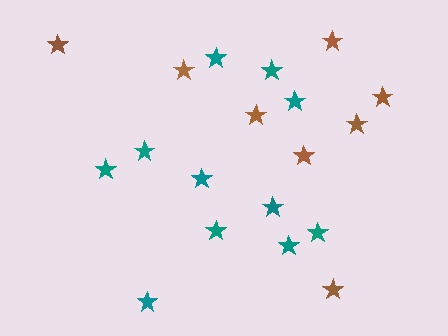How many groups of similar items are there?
There are 2 groups: one group of brown stars (8) and one group of teal stars (11).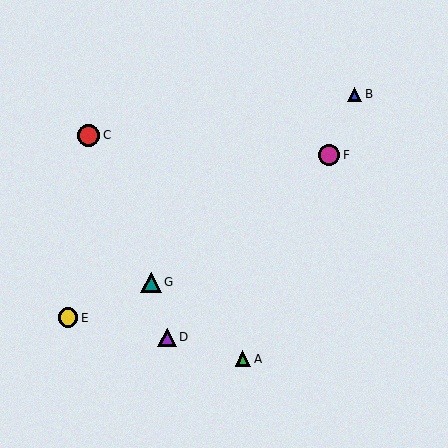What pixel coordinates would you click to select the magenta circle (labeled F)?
Click at (329, 155) to select the magenta circle F.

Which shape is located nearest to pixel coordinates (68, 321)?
The yellow circle (labeled E) at (68, 318) is nearest to that location.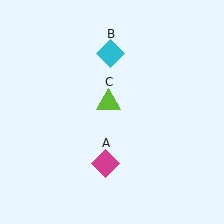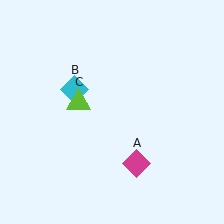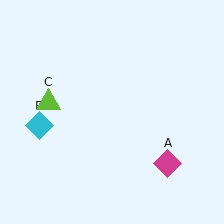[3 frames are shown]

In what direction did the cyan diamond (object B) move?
The cyan diamond (object B) moved down and to the left.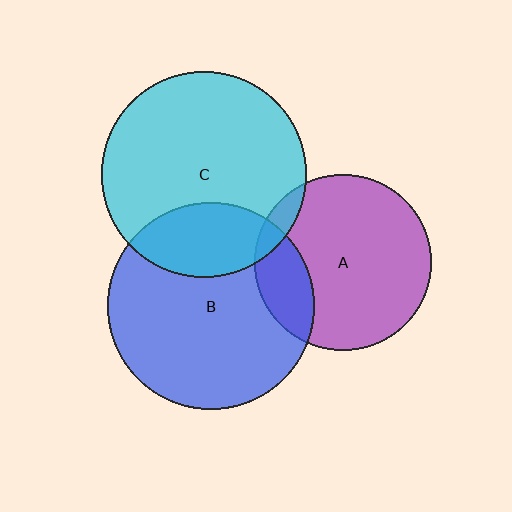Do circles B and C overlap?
Yes.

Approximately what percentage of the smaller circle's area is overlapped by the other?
Approximately 25%.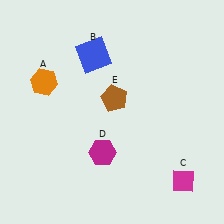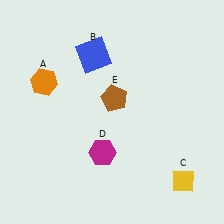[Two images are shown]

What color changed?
The diamond (C) changed from magenta in Image 1 to yellow in Image 2.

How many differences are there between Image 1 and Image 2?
There is 1 difference between the two images.